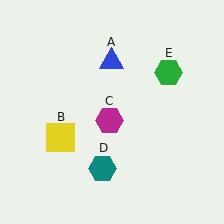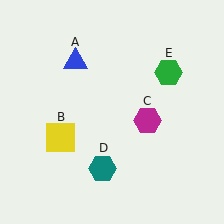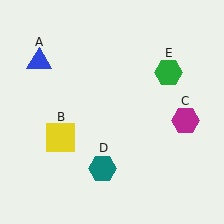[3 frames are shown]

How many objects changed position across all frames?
2 objects changed position: blue triangle (object A), magenta hexagon (object C).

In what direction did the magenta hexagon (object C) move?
The magenta hexagon (object C) moved right.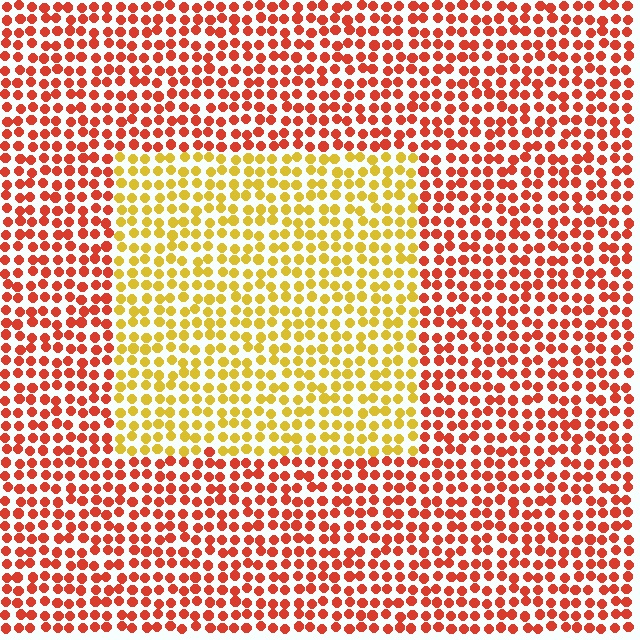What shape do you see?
I see a rectangle.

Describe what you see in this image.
The image is filled with small red elements in a uniform arrangement. A rectangle-shaped region is visible where the elements are tinted to a slightly different hue, forming a subtle color boundary.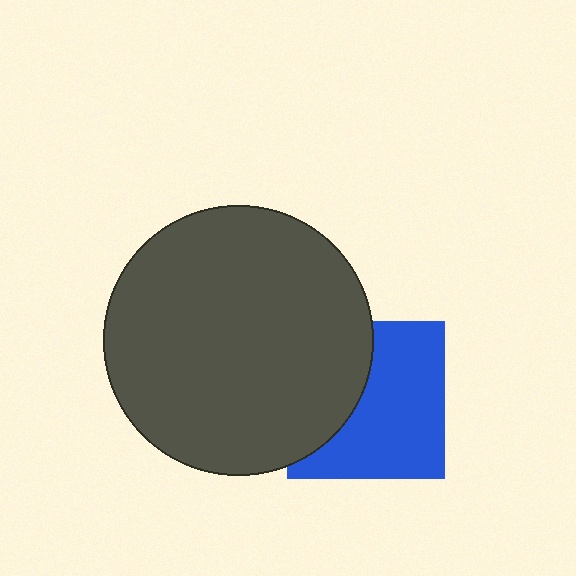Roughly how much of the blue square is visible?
About half of it is visible (roughly 62%).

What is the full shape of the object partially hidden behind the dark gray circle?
The partially hidden object is a blue square.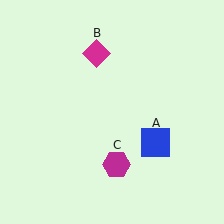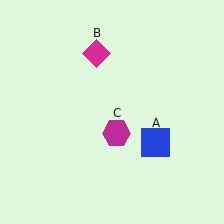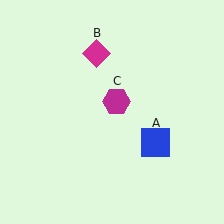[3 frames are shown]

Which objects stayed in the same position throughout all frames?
Blue square (object A) and magenta diamond (object B) remained stationary.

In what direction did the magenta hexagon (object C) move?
The magenta hexagon (object C) moved up.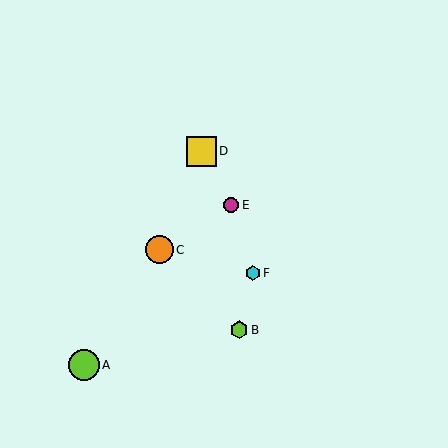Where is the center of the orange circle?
The center of the orange circle is at (160, 250).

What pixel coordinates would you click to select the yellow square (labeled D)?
Click at (201, 151) to select the yellow square D.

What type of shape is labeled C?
Shape C is an orange circle.